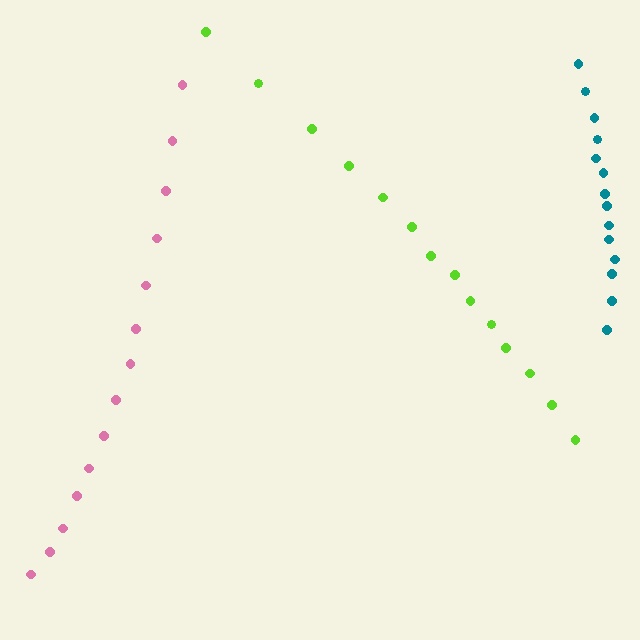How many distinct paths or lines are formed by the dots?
There are 3 distinct paths.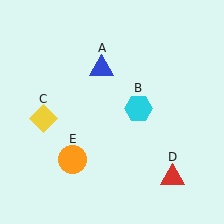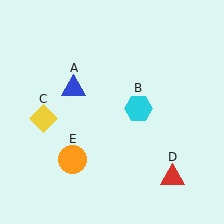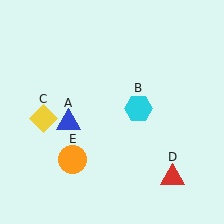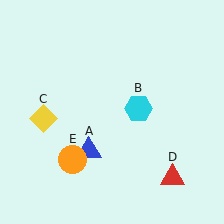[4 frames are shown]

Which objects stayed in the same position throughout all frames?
Cyan hexagon (object B) and yellow diamond (object C) and red triangle (object D) and orange circle (object E) remained stationary.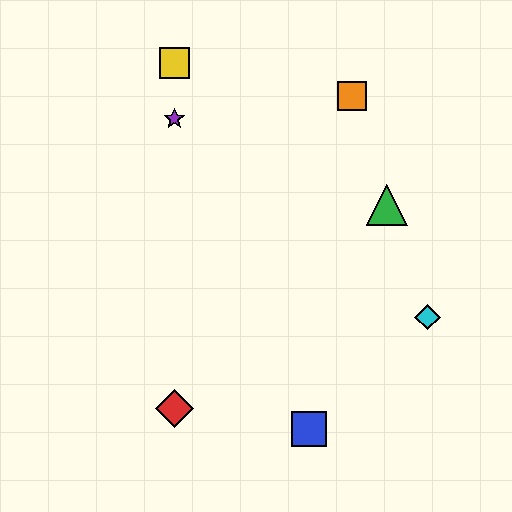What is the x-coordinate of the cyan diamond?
The cyan diamond is at x≈427.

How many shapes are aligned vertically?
3 shapes (the red diamond, the yellow square, the purple star) are aligned vertically.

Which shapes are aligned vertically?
The red diamond, the yellow square, the purple star are aligned vertically.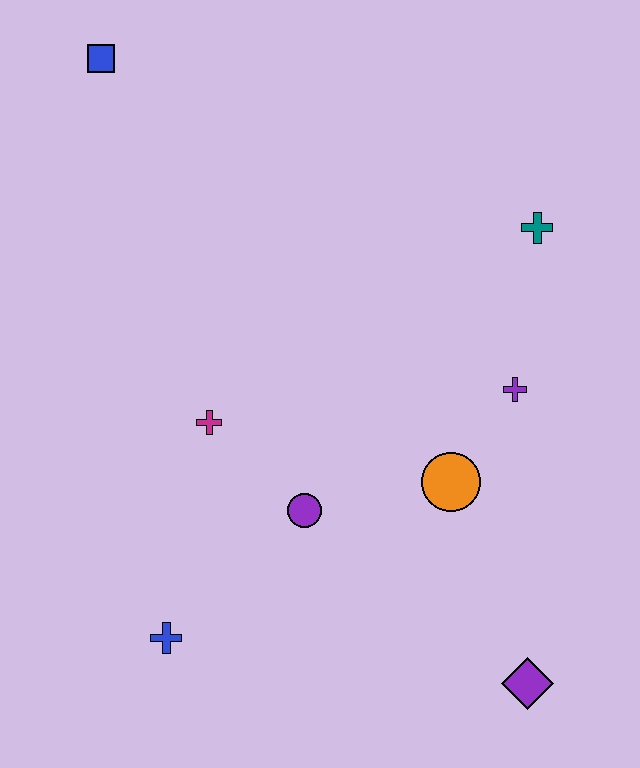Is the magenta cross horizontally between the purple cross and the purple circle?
No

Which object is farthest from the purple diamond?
The blue square is farthest from the purple diamond.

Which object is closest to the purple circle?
The magenta cross is closest to the purple circle.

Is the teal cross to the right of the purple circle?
Yes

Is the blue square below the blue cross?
No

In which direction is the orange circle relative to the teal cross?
The orange circle is below the teal cross.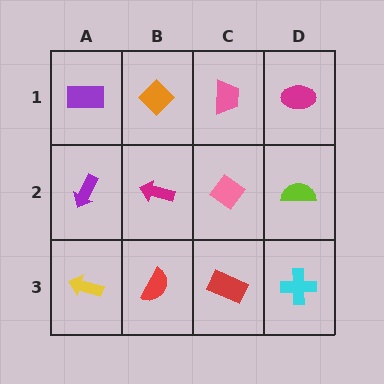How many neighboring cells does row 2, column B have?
4.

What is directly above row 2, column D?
A magenta ellipse.